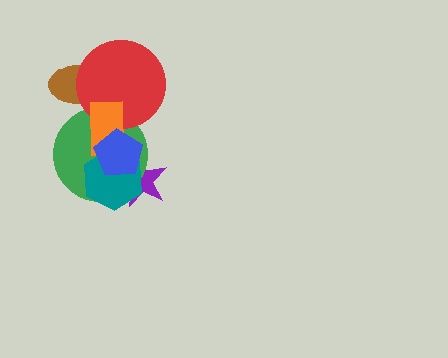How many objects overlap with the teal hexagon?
4 objects overlap with the teal hexagon.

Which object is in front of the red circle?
The orange rectangle is in front of the red circle.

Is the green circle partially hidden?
Yes, it is partially covered by another shape.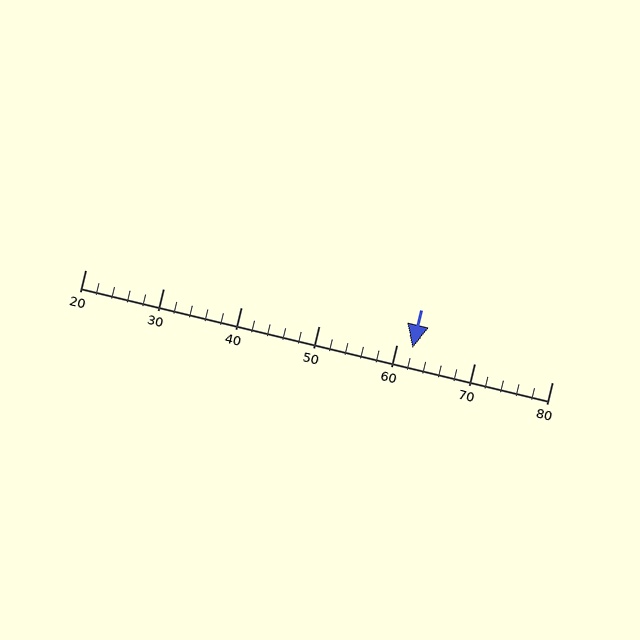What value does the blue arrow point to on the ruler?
The blue arrow points to approximately 62.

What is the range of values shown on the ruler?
The ruler shows values from 20 to 80.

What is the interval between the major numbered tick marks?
The major tick marks are spaced 10 units apart.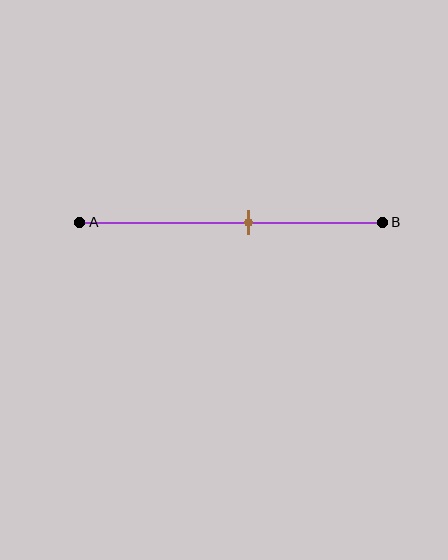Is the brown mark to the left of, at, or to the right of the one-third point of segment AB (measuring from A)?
The brown mark is to the right of the one-third point of segment AB.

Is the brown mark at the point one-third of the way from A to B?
No, the mark is at about 55% from A, not at the 33% one-third point.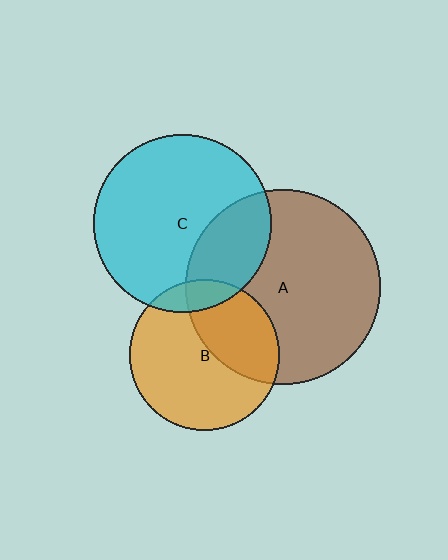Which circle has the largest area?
Circle A (brown).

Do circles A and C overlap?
Yes.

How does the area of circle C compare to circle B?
Approximately 1.4 times.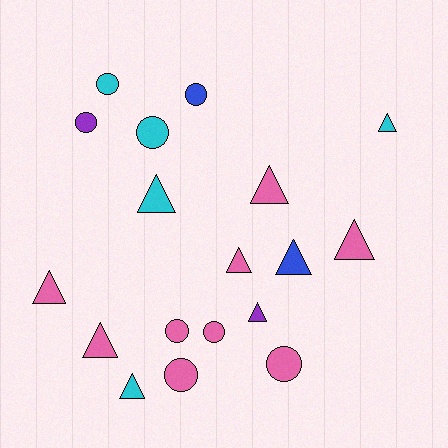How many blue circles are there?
There is 1 blue circle.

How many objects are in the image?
There are 18 objects.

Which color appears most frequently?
Pink, with 9 objects.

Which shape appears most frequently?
Triangle, with 10 objects.